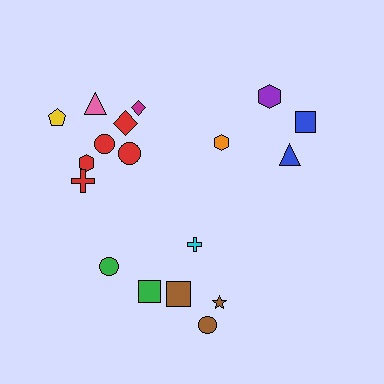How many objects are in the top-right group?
There are 4 objects.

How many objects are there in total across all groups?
There are 18 objects.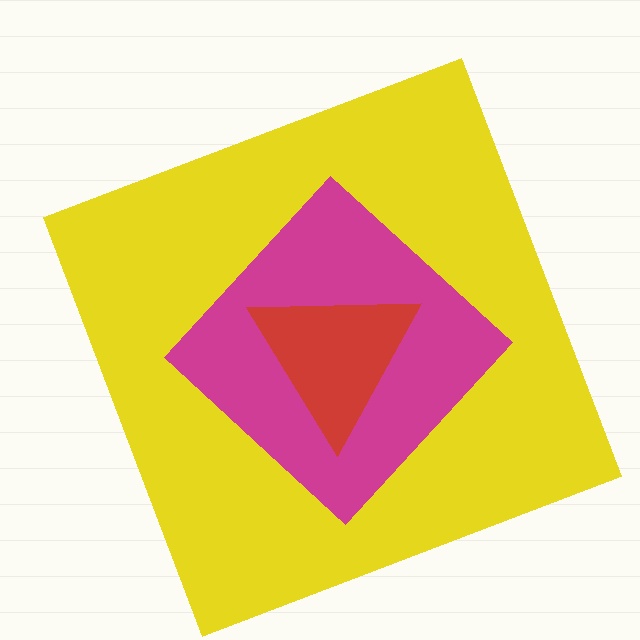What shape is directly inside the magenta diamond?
The red triangle.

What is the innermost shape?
The red triangle.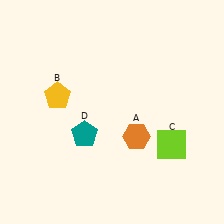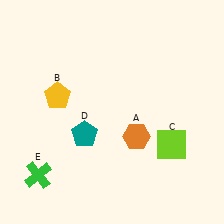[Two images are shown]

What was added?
A green cross (E) was added in Image 2.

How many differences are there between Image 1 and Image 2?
There is 1 difference between the two images.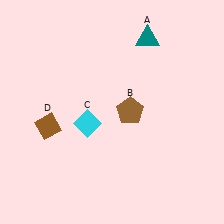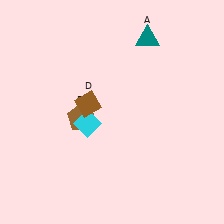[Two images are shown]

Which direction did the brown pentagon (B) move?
The brown pentagon (B) moved left.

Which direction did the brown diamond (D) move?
The brown diamond (D) moved right.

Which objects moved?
The objects that moved are: the brown pentagon (B), the brown diamond (D).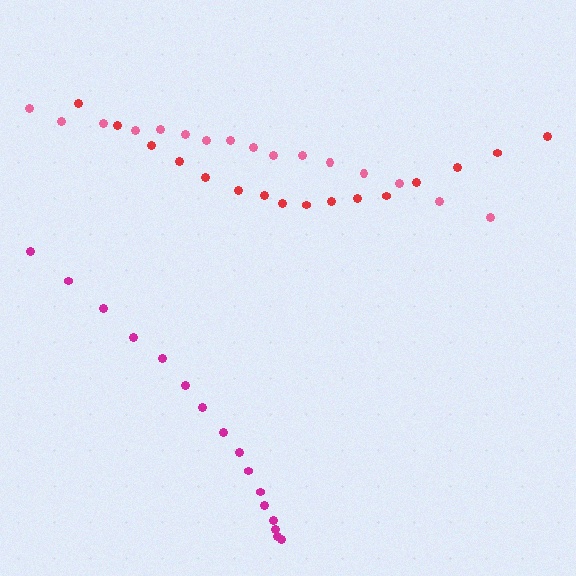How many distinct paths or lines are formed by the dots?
There are 3 distinct paths.